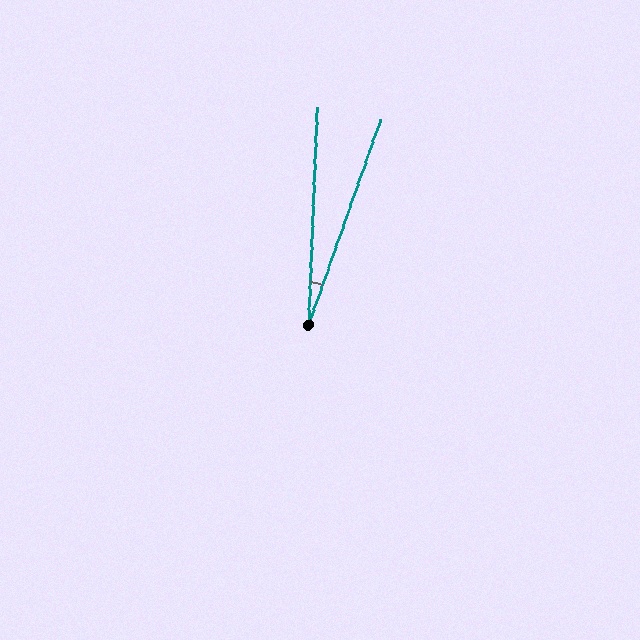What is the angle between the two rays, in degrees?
Approximately 17 degrees.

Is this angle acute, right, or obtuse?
It is acute.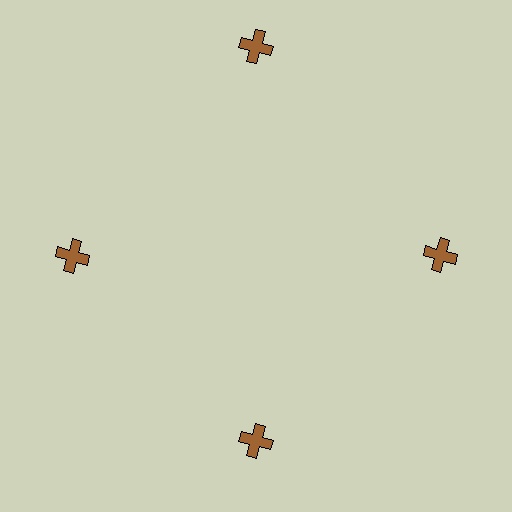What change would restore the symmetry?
The symmetry would be restored by moving it inward, back onto the ring so that all 4 crosses sit at equal angles and equal distance from the center.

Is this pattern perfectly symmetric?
No. The 4 brown crosses are arranged in a ring, but one element near the 12 o'clock position is pushed outward from the center, breaking the 4-fold rotational symmetry.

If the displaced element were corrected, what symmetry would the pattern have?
It would have 4-fold rotational symmetry — the pattern would map onto itself every 90 degrees.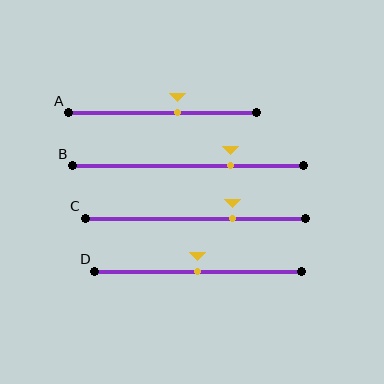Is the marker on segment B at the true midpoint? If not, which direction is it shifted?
No, the marker on segment B is shifted to the right by about 18% of the segment length.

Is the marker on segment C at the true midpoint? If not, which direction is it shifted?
No, the marker on segment C is shifted to the right by about 17% of the segment length.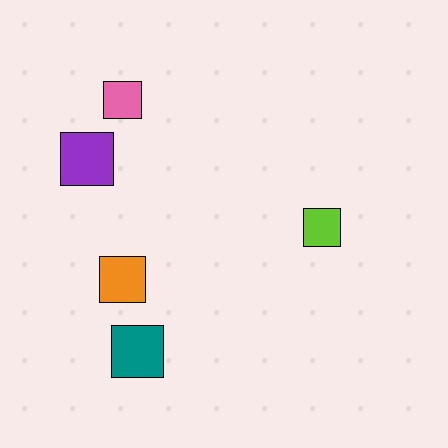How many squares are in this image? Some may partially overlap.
There are 5 squares.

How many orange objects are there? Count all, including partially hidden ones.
There is 1 orange object.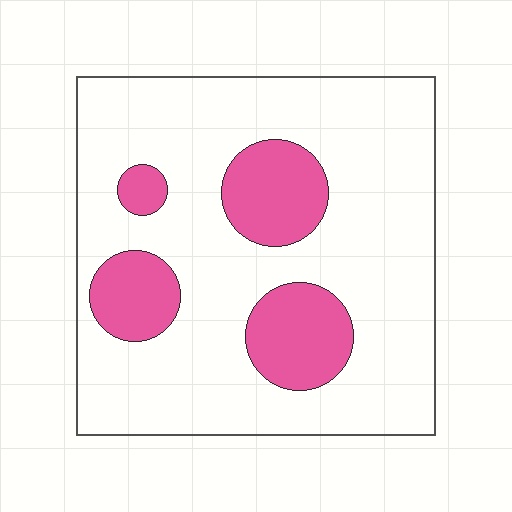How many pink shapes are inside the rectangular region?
4.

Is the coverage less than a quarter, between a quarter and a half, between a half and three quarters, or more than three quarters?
Less than a quarter.